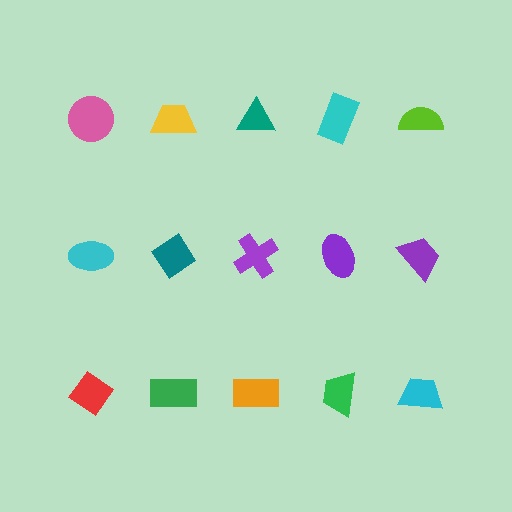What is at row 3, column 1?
A red diamond.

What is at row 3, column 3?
An orange rectangle.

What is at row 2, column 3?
A purple cross.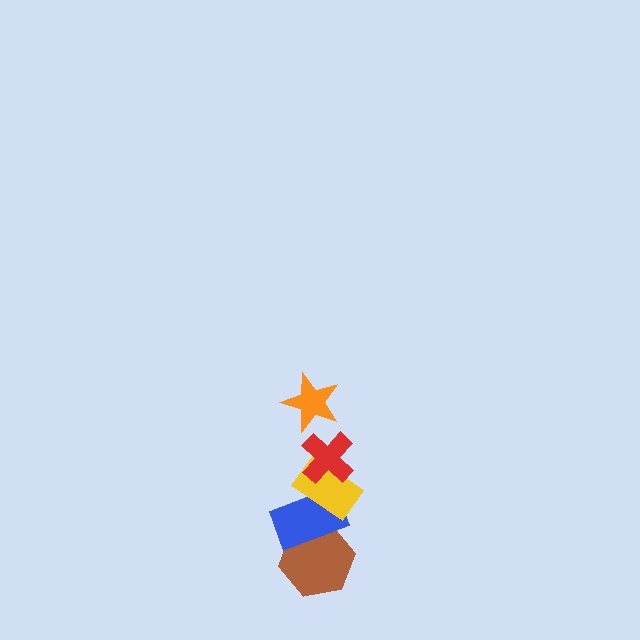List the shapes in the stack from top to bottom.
From top to bottom: the orange star, the red cross, the yellow rectangle, the blue rectangle, the brown hexagon.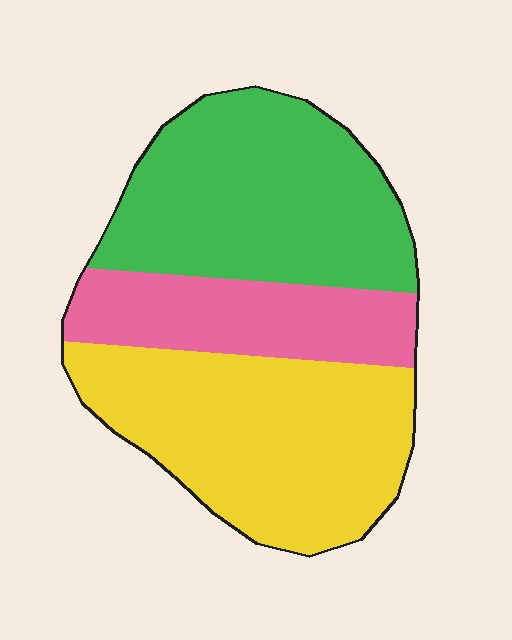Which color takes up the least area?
Pink, at roughly 20%.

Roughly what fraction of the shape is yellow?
Yellow takes up between a quarter and a half of the shape.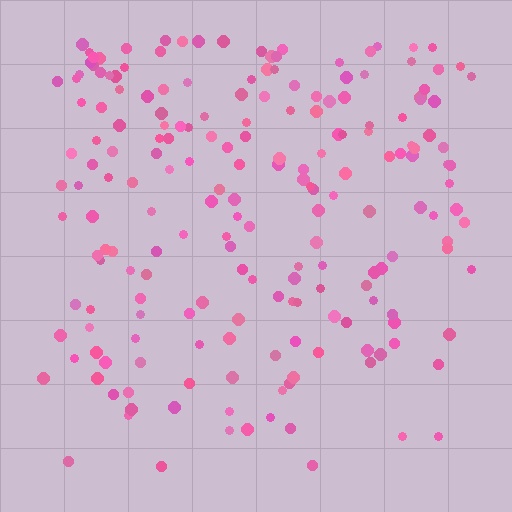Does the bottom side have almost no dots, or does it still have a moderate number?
Still a moderate number, just noticeably fewer than the top.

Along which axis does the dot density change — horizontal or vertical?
Vertical.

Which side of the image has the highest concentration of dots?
The top.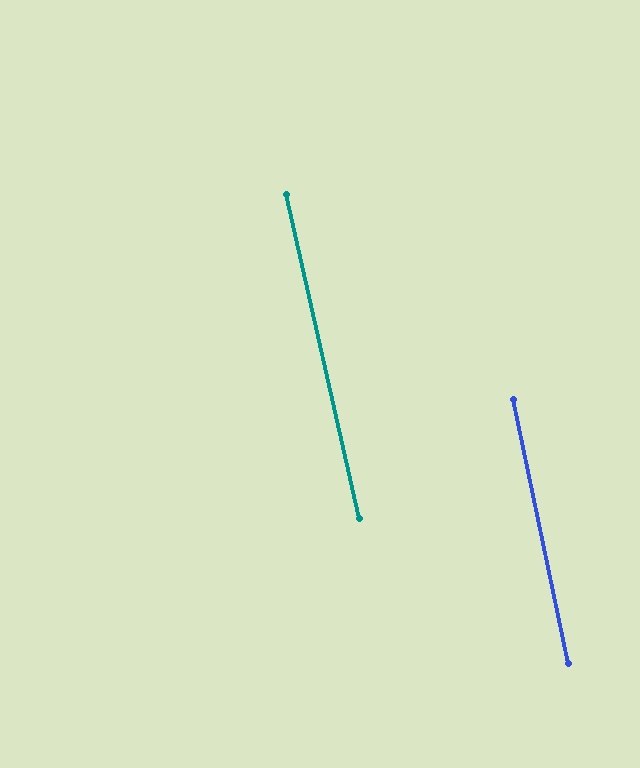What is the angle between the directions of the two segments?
Approximately 1 degree.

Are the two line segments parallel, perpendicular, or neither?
Parallel — their directions differ by only 1.0°.